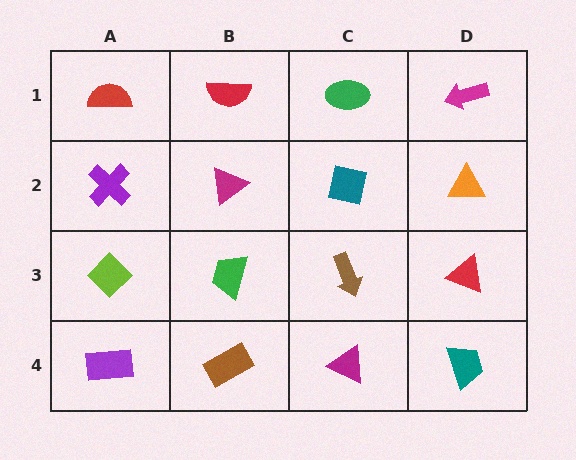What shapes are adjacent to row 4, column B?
A green trapezoid (row 3, column B), a purple rectangle (row 4, column A), a magenta triangle (row 4, column C).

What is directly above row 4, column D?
A red triangle.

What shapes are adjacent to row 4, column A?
A lime diamond (row 3, column A), a brown rectangle (row 4, column B).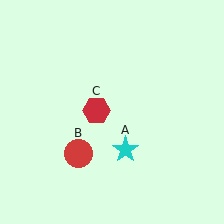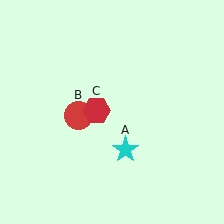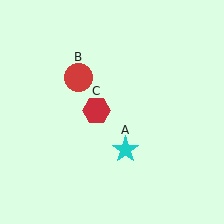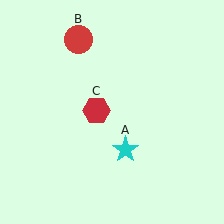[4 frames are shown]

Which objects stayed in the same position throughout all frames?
Cyan star (object A) and red hexagon (object C) remained stationary.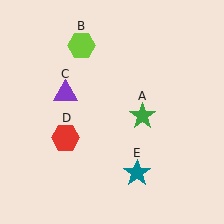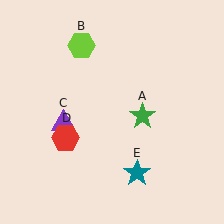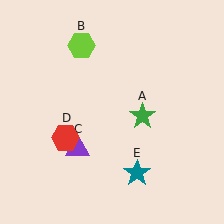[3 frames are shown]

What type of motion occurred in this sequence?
The purple triangle (object C) rotated counterclockwise around the center of the scene.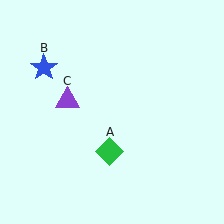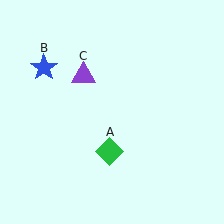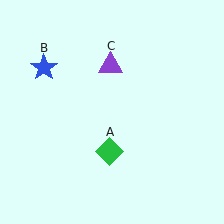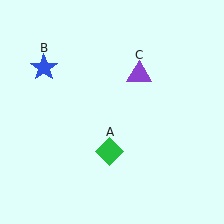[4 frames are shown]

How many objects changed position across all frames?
1 object changed position: purple triangle (object C).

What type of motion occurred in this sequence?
The purple triangle (object C) rotated clockwise around the center of the scene.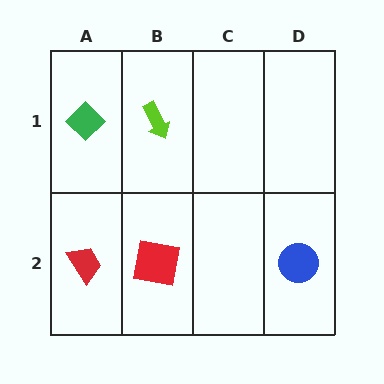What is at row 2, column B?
A red square.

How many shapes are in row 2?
3 shapes.